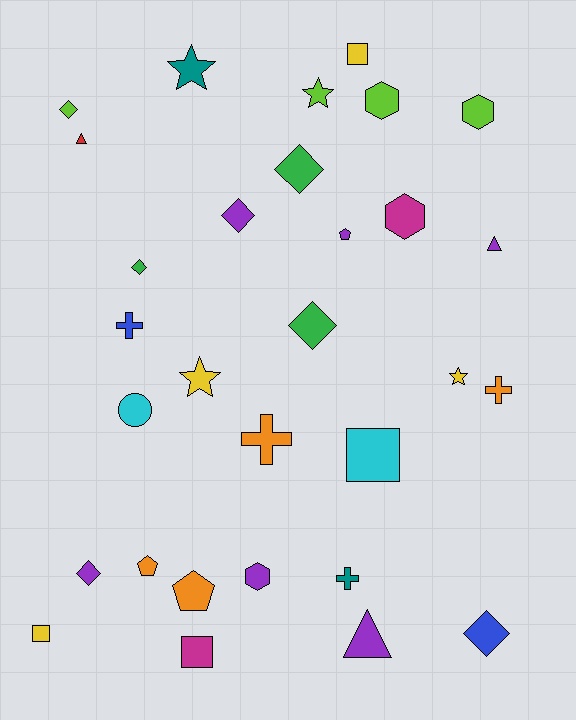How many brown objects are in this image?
There are no brown objects.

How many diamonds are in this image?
There are 7 diamonds.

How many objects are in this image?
There are 30 objects.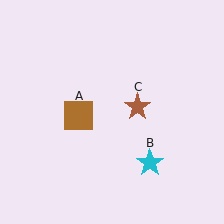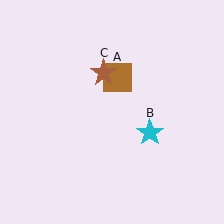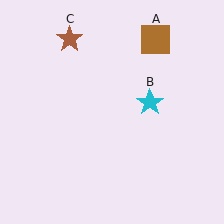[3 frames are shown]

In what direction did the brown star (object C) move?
The brown star (object C) moved up and to the left.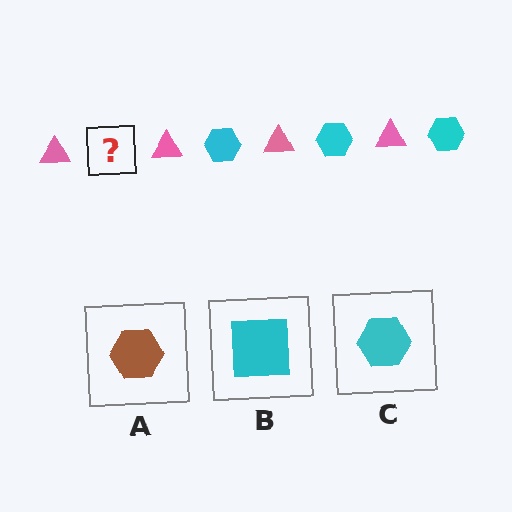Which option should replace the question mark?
Option C.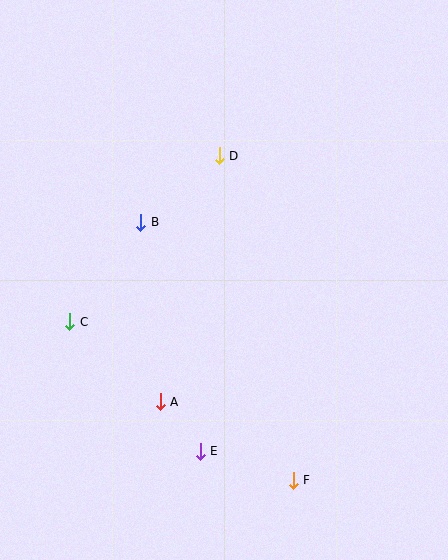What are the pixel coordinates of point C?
Point C is at (70, 322).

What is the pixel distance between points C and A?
The distance between C and A is 121 pixels.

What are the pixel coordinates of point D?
Point D is at (219, 156).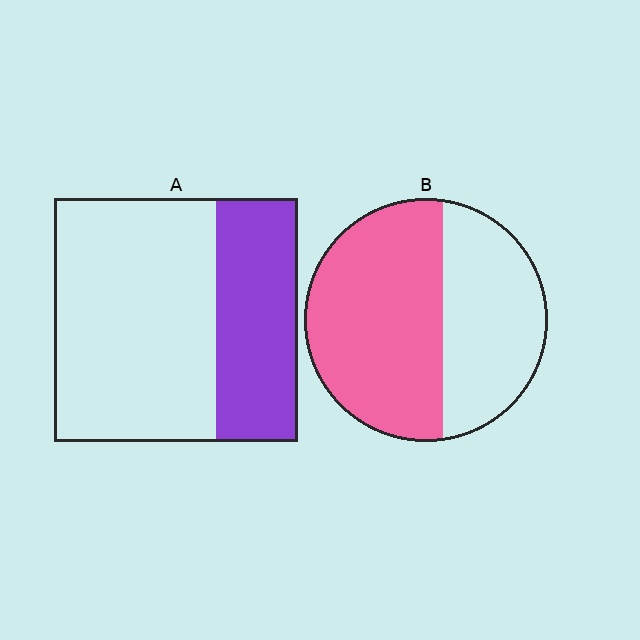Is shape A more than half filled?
No.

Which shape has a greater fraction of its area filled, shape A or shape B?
Shape B.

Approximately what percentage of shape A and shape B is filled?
A is approximately 35% and B is approximately 60%.